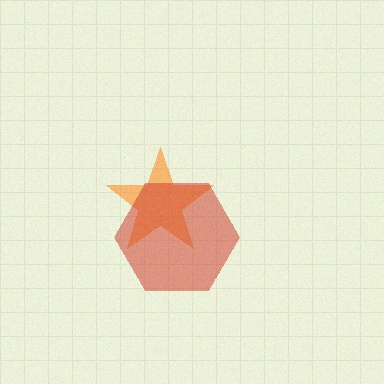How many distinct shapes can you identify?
There are 2 distinct shapes: an orange star, a red hexagon.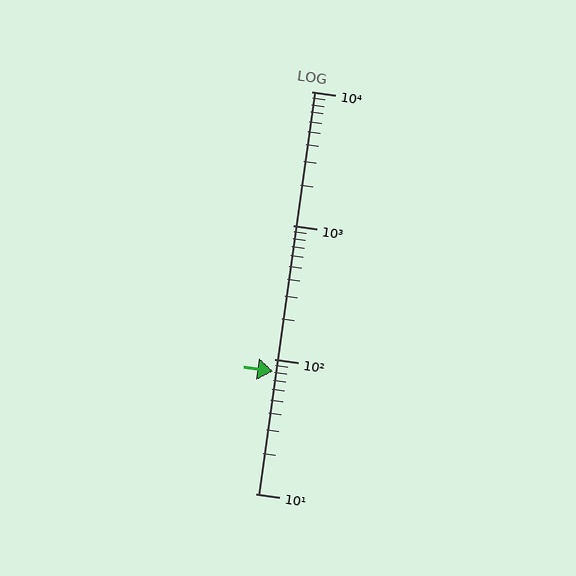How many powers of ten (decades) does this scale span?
The scale spans 3 decades, from 10 to 10000.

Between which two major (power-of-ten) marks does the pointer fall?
The pointer is between 10 and 100.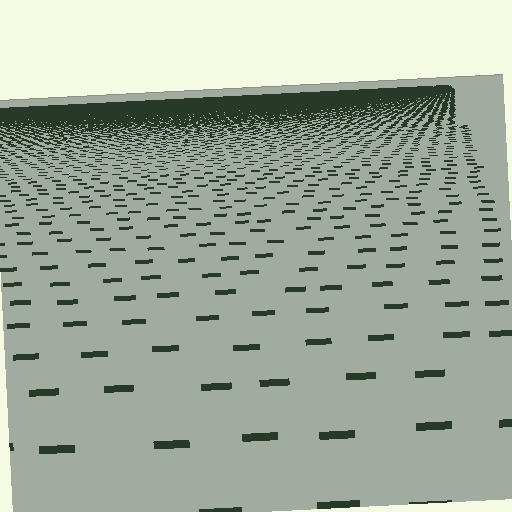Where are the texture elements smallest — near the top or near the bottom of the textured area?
Near the top.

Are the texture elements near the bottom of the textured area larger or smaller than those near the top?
Larger. Near the bottom, elements are closer to the viewer and appear at a bigger on-screen size.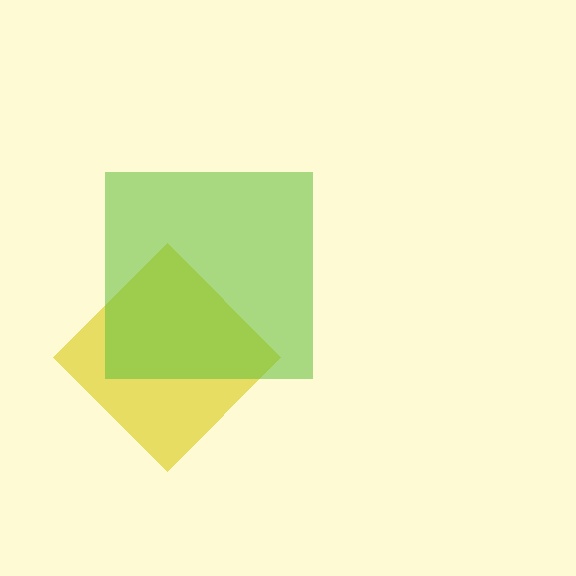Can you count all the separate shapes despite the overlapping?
Yes, there are 2 separate shapes.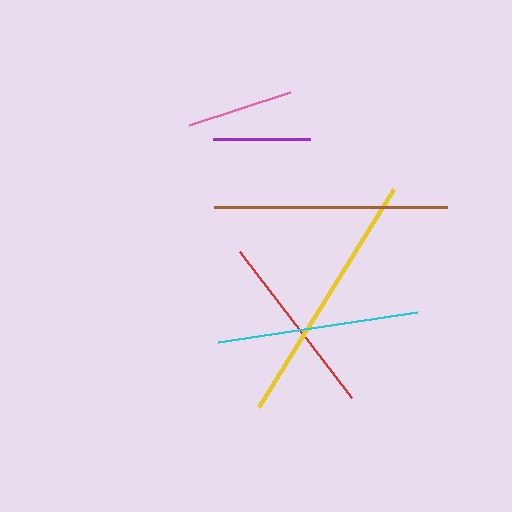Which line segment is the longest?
The yellow line is the longest at approximately 256 pixels.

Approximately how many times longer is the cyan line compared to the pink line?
The cyan line is approximately 1.9 times the length of the pink line.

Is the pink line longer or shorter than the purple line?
The pink line is longer than the purple line.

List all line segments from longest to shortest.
From longest to shortest: yellow, brown, cyan, red, pink, purple.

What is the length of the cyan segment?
The cyan segment is approximately 202 pixels long.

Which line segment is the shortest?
The purple line is the shortest at approximately 97 pixels.